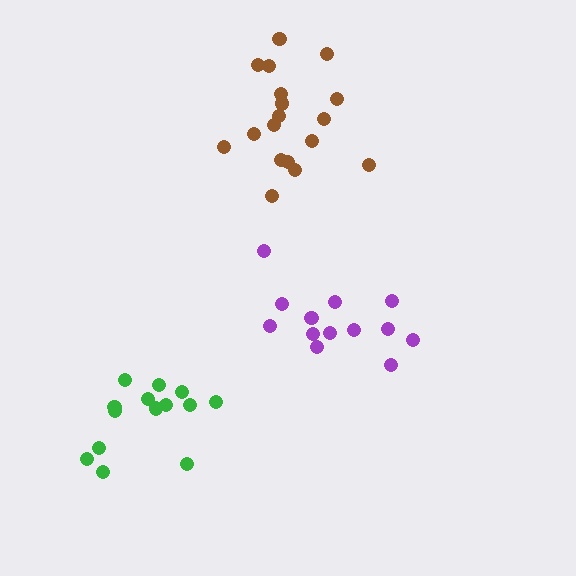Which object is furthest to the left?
The green cluster is leftmost.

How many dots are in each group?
Group 1: 18 dots, Group 2: 13 dots, Group 3: 14 dots (45 total).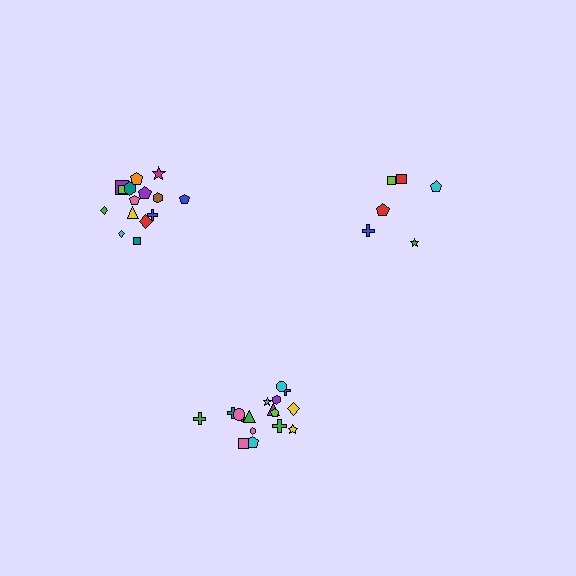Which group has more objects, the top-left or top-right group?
The top-left group.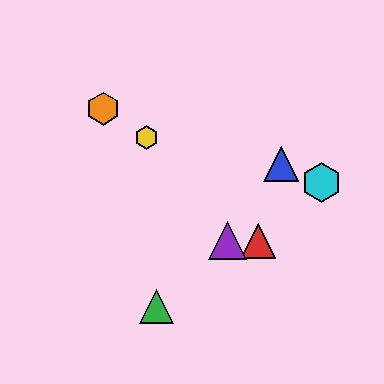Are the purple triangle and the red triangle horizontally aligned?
Yes, both are at y≈241.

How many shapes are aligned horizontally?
2 shapes (the red triangle, the purple triangle) are aligned horizontally.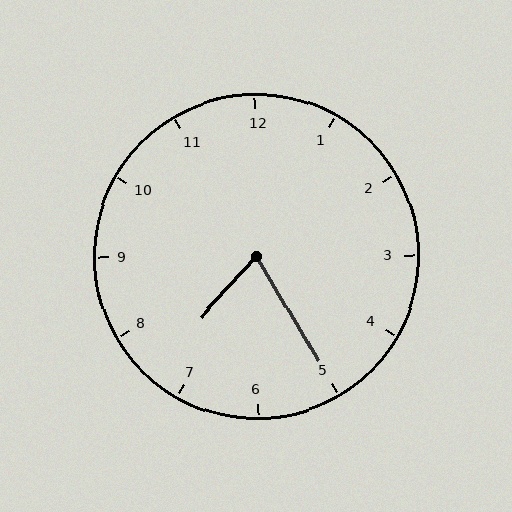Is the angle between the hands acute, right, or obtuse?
It is acute.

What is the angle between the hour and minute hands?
Approximately 72 degrees.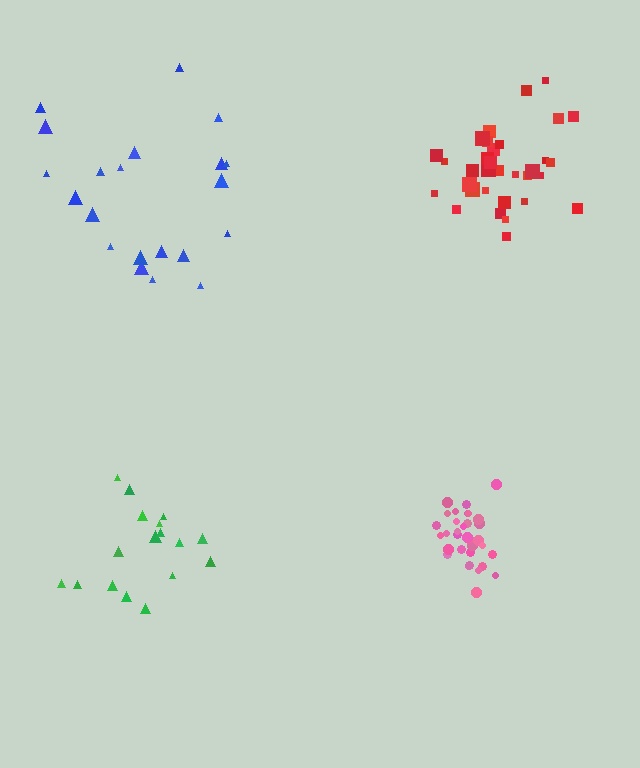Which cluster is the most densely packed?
Pink.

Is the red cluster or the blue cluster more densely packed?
Red.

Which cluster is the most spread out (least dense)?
Blue.